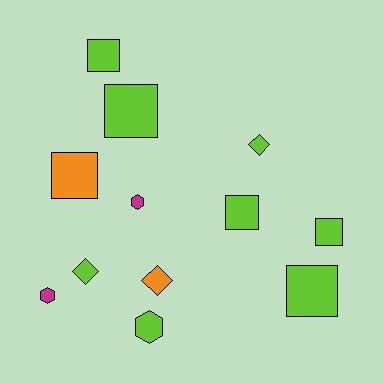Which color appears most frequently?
Lime, with 8 objects.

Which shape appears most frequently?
Square, with 6 objects.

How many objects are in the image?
There are 12 objects.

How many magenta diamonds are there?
There are no magenta diamonds.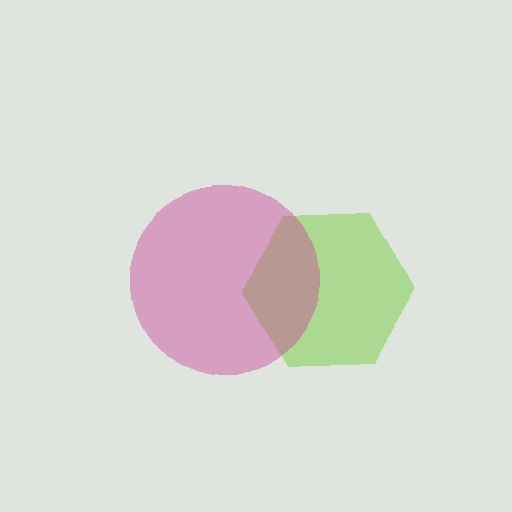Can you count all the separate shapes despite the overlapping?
Yes, there are 2 separate shapes.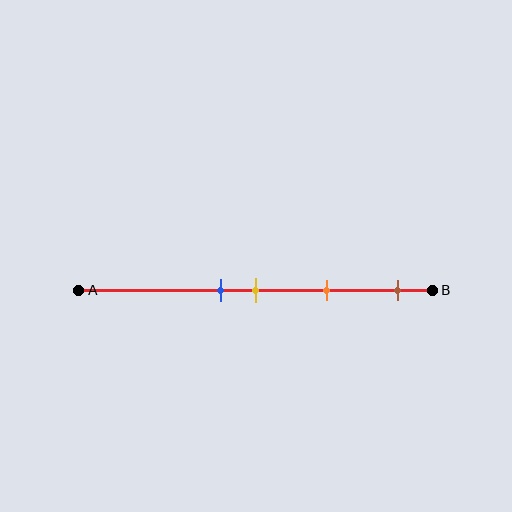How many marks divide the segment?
There are 4 marks dividing the segment.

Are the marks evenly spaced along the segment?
No, the marks are not evenly spaced.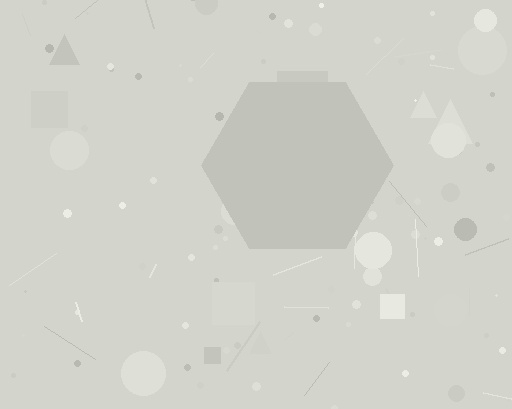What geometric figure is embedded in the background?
A hexagon is embedded in the background.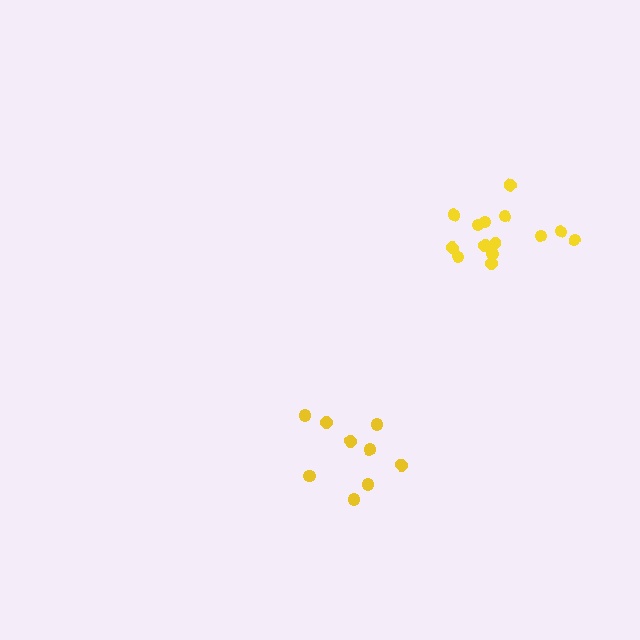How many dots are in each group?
Group 1: 14 dots, Group 2: 9 dots (23 total).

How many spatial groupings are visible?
There are 2 spatial groupings.